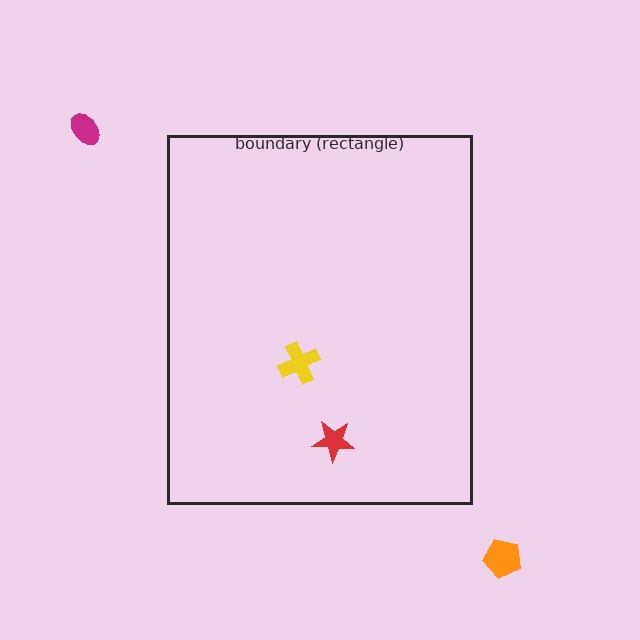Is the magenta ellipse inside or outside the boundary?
Outside.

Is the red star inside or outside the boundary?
Inside.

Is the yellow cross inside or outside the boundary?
Inside.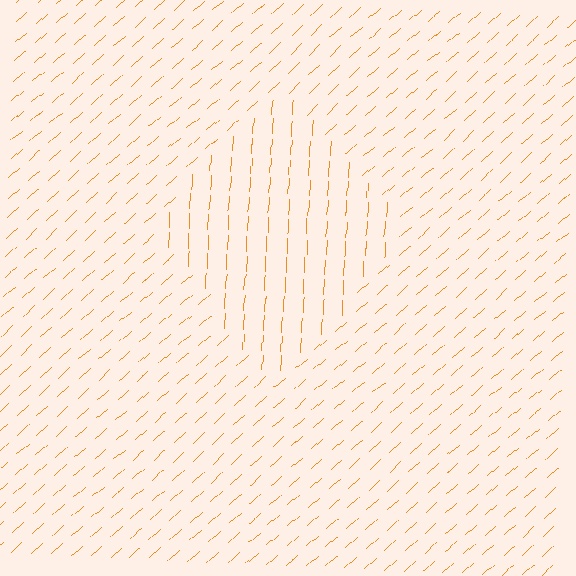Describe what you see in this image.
The image is filled with small orange line segments. A diamond region in the image has lines oriented differently from the surrounding lines, creating a visible texture boundary.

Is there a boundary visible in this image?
Yes, there is a texture boundary formed by a change in line orientation.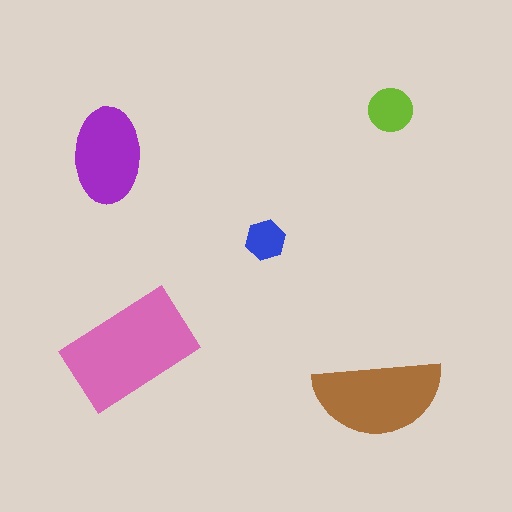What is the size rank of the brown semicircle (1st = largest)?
2nd.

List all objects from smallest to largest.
The blue hexagon, the lime circle, the purple ellipse, the brown semicircle, the pink rectangle.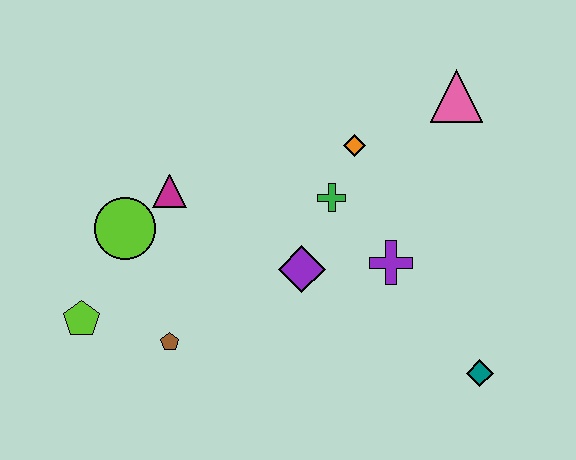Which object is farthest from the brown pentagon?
The pink triangle is farthest from the brown pentagon.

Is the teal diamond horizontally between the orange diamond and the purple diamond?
No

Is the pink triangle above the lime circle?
Yes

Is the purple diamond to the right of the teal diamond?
No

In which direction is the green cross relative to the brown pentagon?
The green cross is to the right of the brown pentagon.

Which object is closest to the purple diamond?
The green cross is closest to the purple diamond.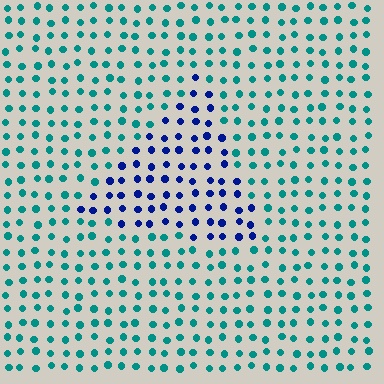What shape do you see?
I see a triangle.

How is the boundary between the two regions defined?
The boundary is defined purely by a slight shift in hue (about 56 degrees). Spacing, size, and orientation are identical on both sides.